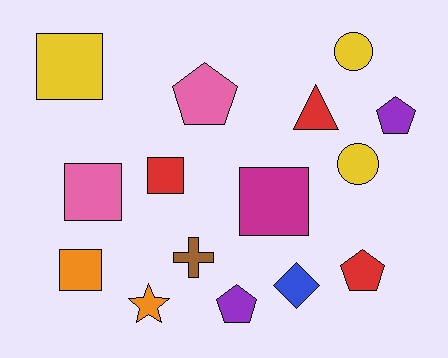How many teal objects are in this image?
There are no teal objects.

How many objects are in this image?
There are 15 objects.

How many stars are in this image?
There is 1 star.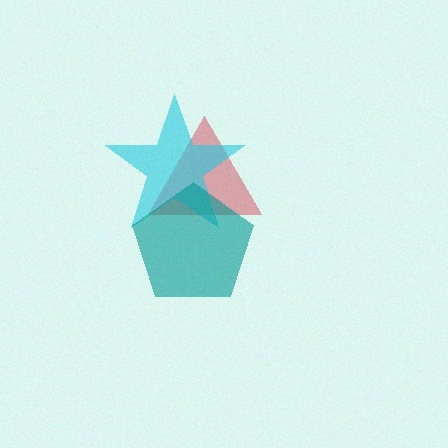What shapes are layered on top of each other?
The layered shapes are: a red triangle, a cyan star, a teal pentagon.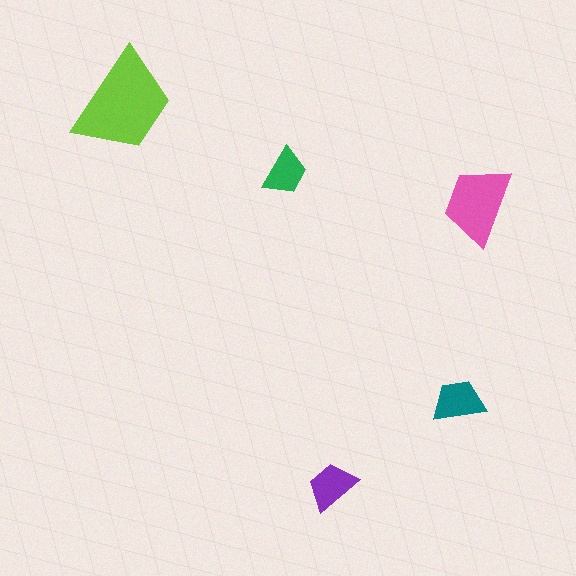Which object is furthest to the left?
The lime trapezoid is leftmost.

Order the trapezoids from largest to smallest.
the lime one, the pink one, the teal one, the purple one, the green one.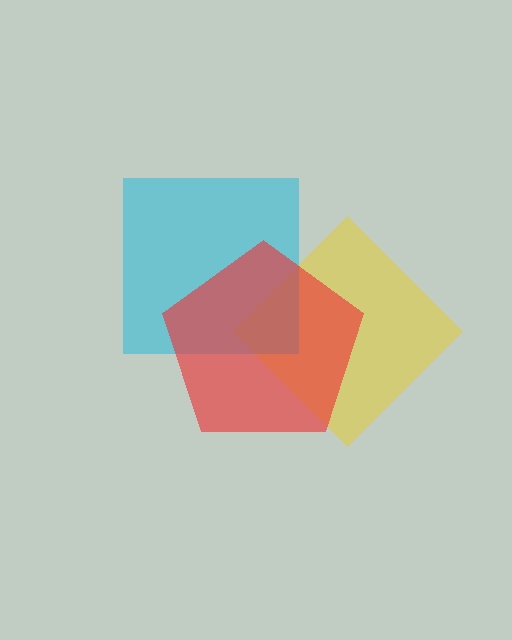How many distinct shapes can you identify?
There are 3 distinct shapes: a yellow diamond, a cyan square, a red pentagon.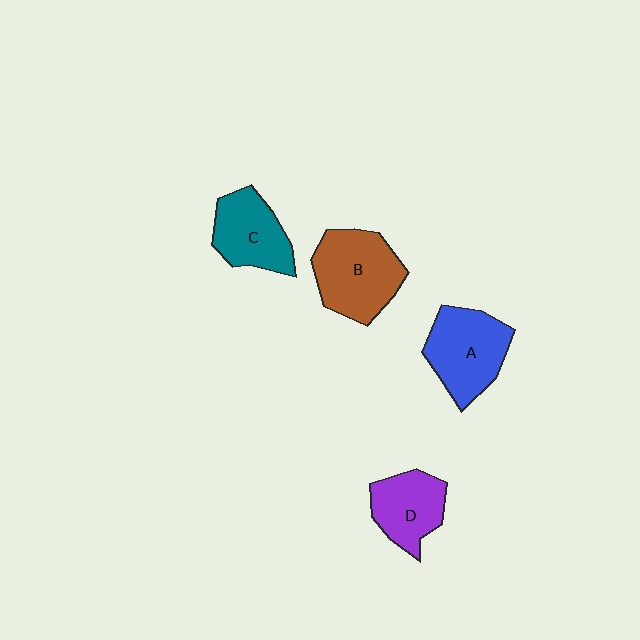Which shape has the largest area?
Shape B (brown).